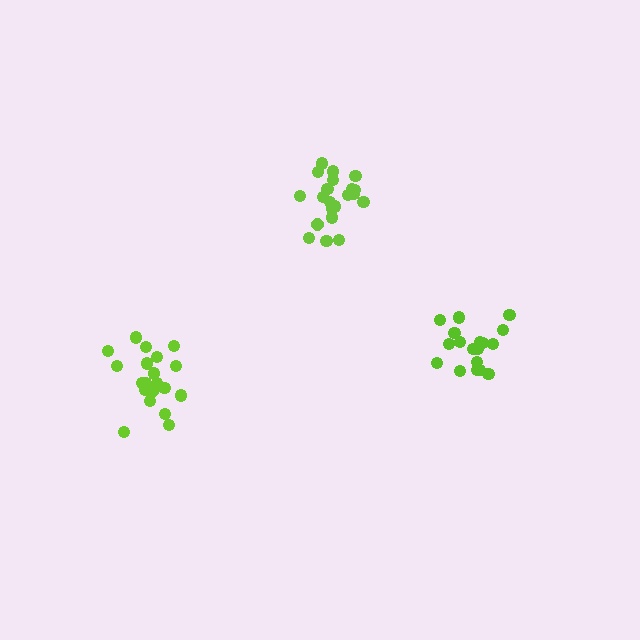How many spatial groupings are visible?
There are 3 spatial groupings.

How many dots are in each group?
Group 1: 21 dots, Group 2: 21 dots, Group 3: 19 dots (61 total).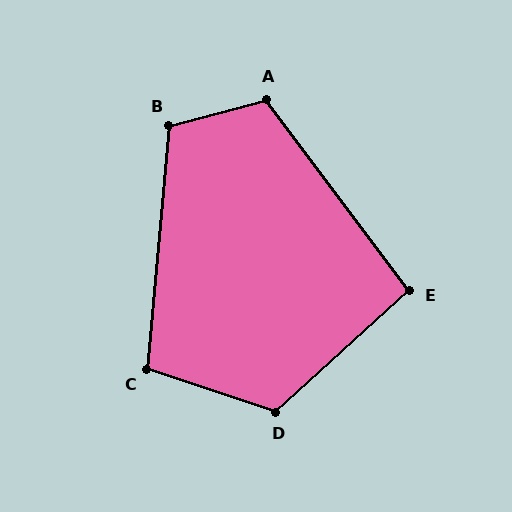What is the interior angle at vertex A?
Approximately 112 degrees (obtuse).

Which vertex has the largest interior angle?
D, at approximately 119 degrees.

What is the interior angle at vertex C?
Approximately 103 degrees (obtuse).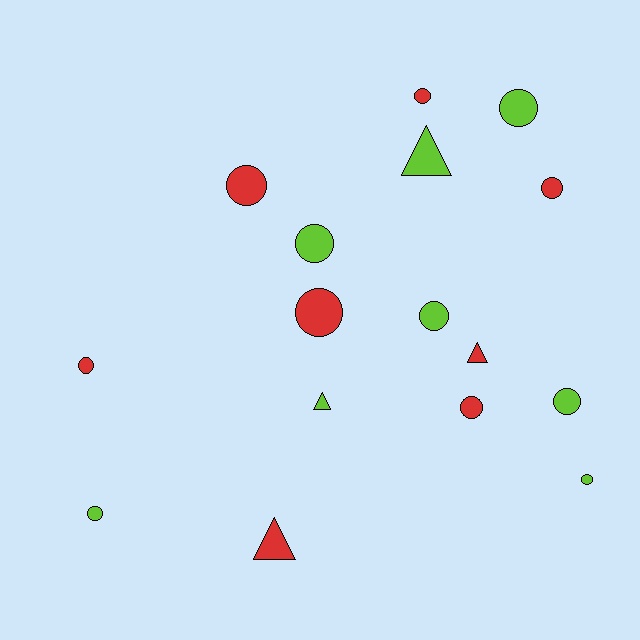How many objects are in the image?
There are 16 objects.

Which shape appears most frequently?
Circle, with 12 objects.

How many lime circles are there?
There are 6 lime circles.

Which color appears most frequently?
Red, with 8 objects.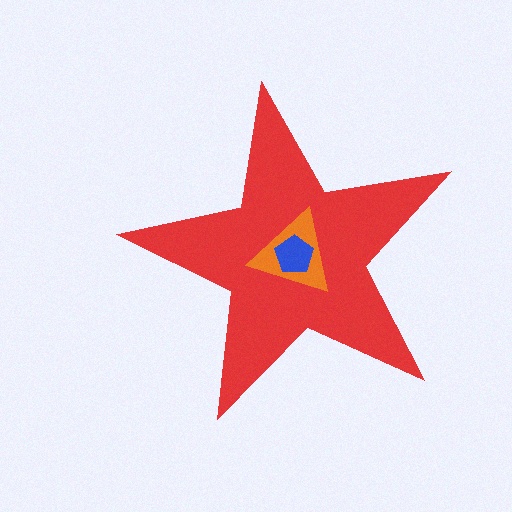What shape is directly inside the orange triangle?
The blue pentagon.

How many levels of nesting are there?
3.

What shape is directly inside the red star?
The orange triangle.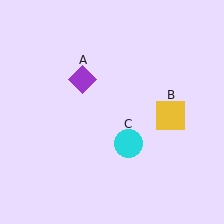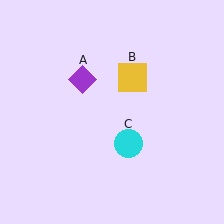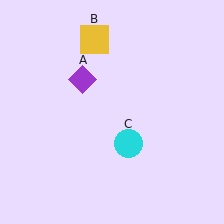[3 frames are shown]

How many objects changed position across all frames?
1 object changed position: yellow square (object B).